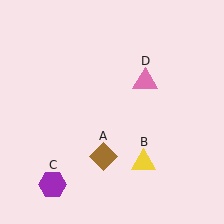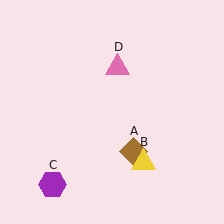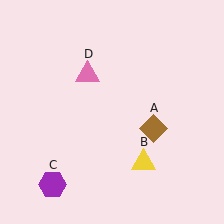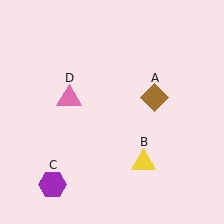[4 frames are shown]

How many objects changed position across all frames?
2 objects changed position: brown diamond (object A), pink triangle (object D).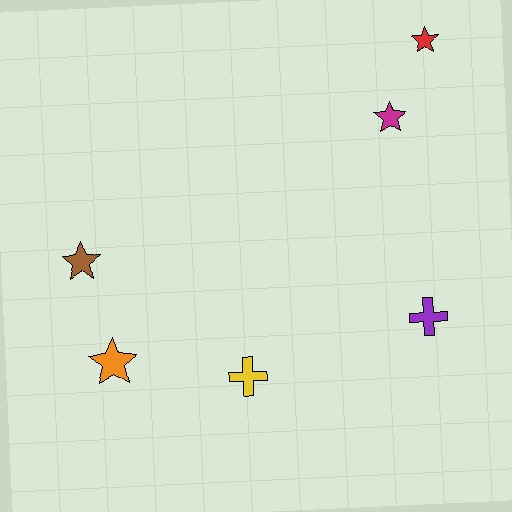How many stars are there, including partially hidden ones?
There are 4 stars.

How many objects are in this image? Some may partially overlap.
There are 6 objects.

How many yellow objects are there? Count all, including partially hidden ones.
There is 1 yellow object.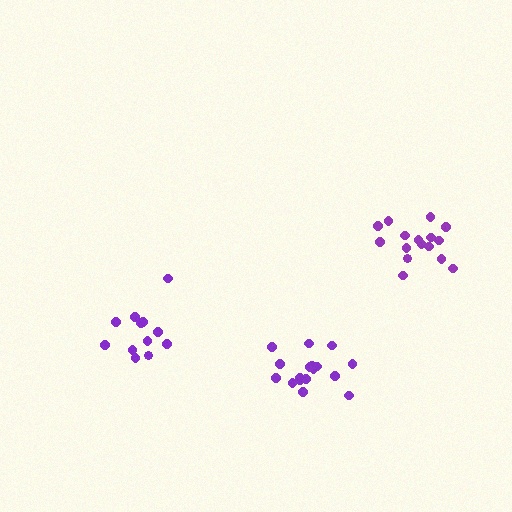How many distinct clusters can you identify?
There are 3 distinct clusters.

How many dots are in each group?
Group 1: 12 dots, Group 2: 16 dots, Group 3: 17 dots (45 total).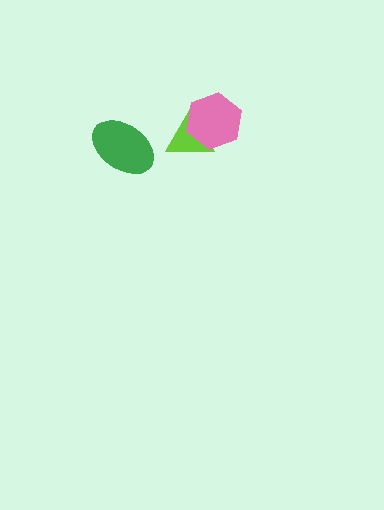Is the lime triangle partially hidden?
Yes, it is partially covered by another shape.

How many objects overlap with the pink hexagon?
1 object overlaps with the pink hexagon.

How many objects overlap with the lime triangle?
1 object overlaps with the lime triangle.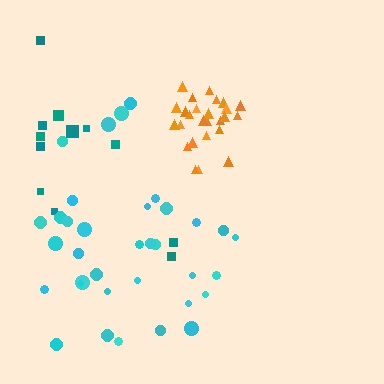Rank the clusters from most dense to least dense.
orange, cyan, teal.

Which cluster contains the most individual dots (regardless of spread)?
Cyan (35).